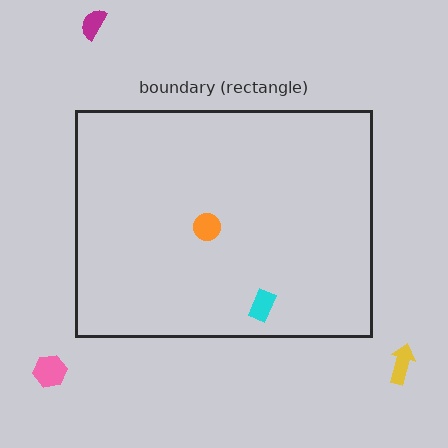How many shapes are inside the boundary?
2 inside, 3 outside.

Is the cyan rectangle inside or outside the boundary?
Inside.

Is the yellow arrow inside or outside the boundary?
Outside.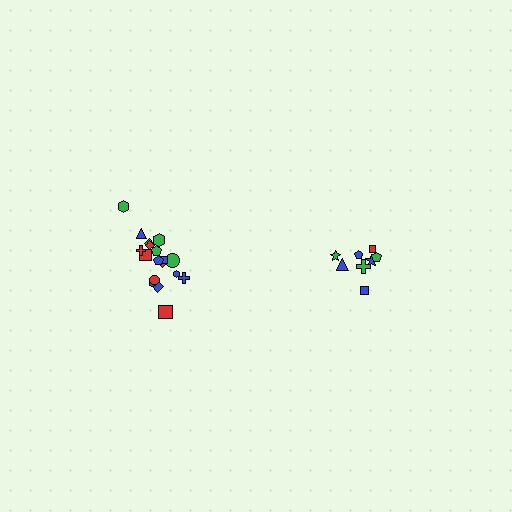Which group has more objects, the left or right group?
The left group.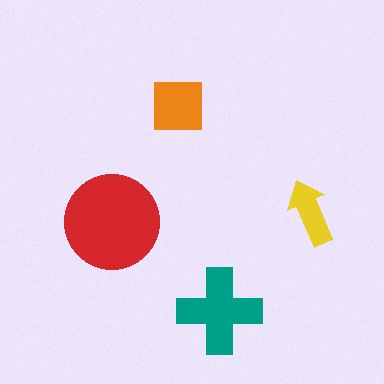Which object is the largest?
The red circle.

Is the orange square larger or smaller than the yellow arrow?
Larger.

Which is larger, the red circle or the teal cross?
The red circle.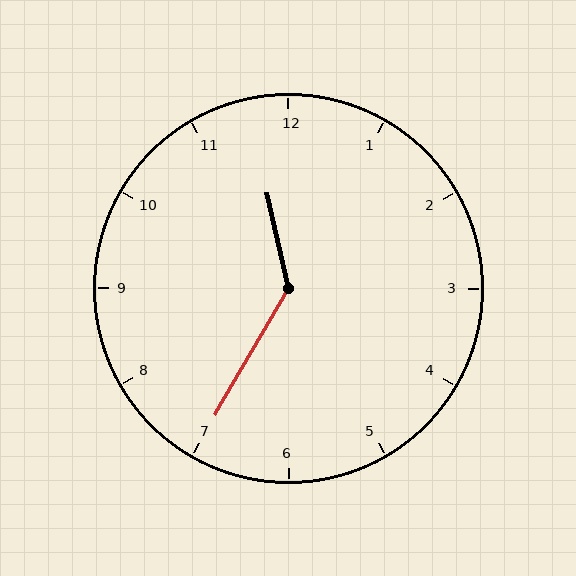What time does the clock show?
11:35.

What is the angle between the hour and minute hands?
Approximately 138 degrees.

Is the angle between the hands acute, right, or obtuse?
It is obtuse.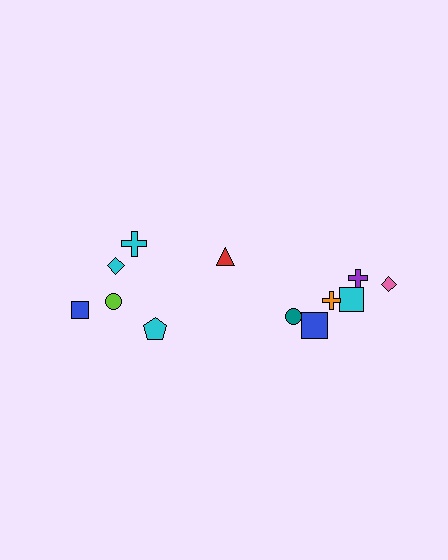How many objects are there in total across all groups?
There are 12 objects.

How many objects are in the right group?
There are 7 objects.